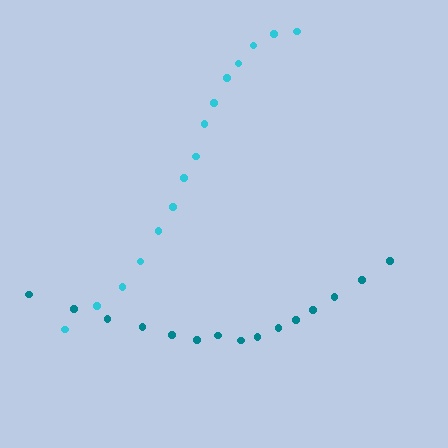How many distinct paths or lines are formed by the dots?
There are 2 distinct paths.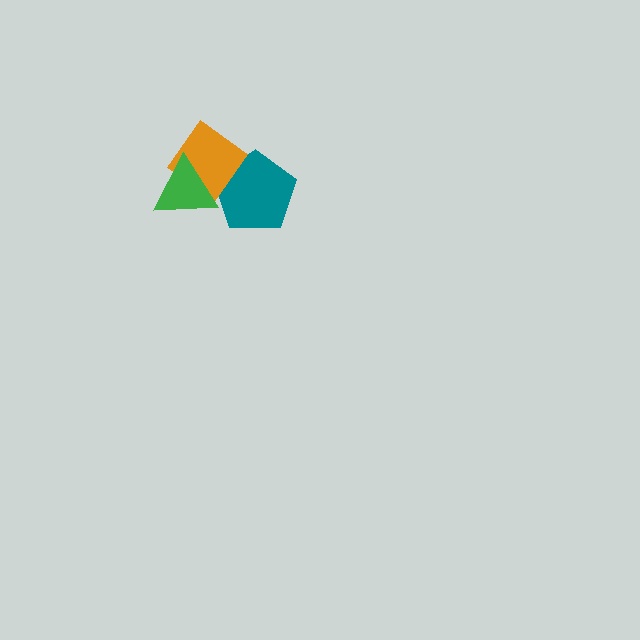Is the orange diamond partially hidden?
Yes, it is partially covered by another shape.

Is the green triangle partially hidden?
No, no other shape covers it.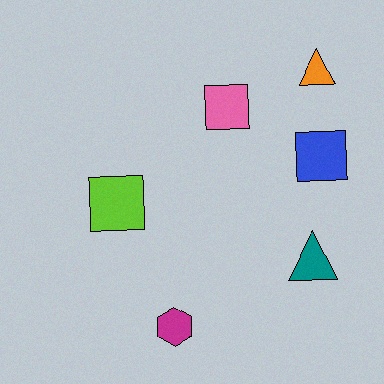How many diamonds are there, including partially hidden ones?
There are no diamonds.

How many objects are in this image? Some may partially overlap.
There are 6 objects.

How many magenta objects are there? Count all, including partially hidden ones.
There is 1 magenta object.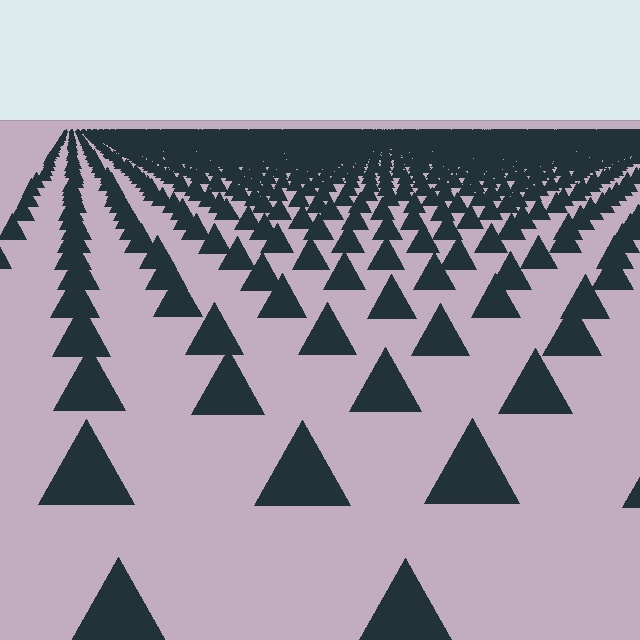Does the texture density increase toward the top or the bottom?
Density increases toward the top.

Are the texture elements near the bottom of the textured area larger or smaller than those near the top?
Larger. Near the bottom, elements are closer to the viewer and appear at a bigger on-screen size.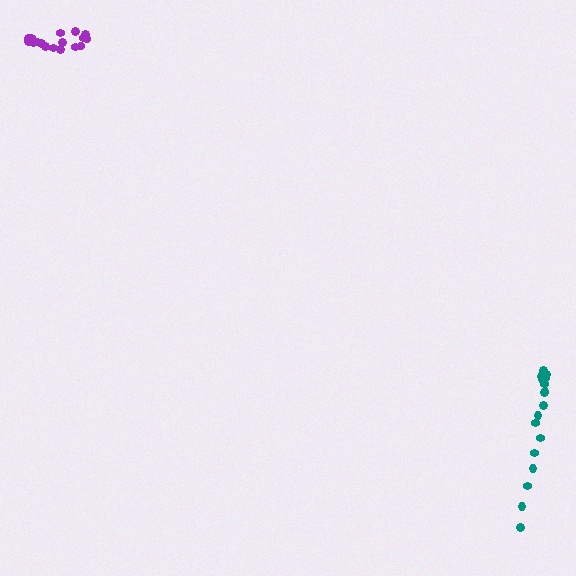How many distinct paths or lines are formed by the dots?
There are 2 distinct paths.